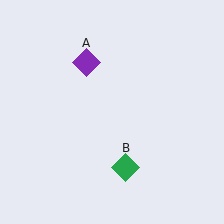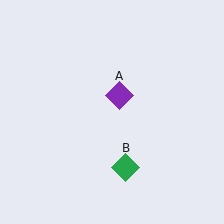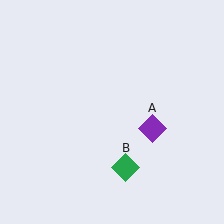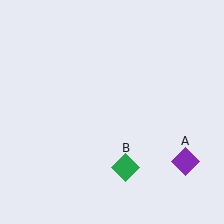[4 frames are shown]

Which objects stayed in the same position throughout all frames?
Green diamond (object B) remained stationary.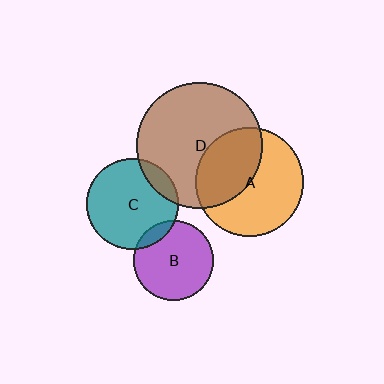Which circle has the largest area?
Circle D (brown).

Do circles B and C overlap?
Yes.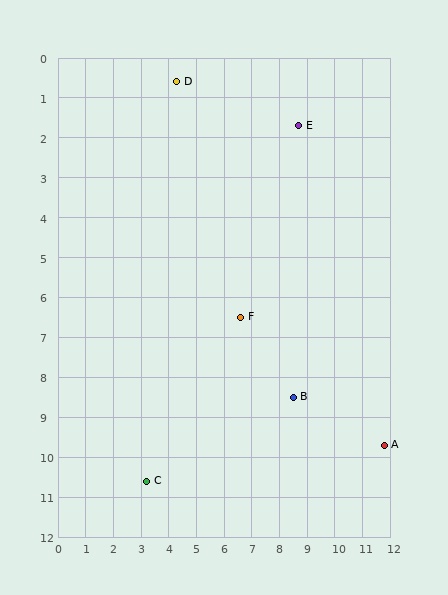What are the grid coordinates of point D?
Point D is at approximately (4.3, 0.6).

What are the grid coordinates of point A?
Point A is at approximately (11.8, 9.7).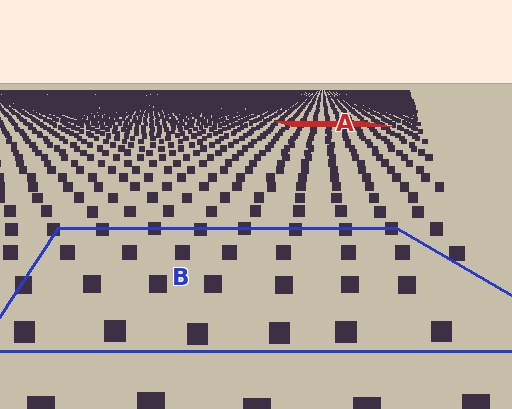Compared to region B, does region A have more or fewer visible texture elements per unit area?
Region A has more texture elements per unit area — they are packed more densely because it is farther away.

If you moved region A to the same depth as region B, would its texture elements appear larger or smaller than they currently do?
They would appear larger. At a closer depth, the same texture elements are projected at a bigger on-screen size.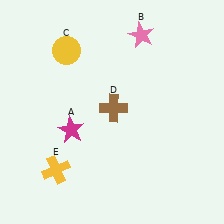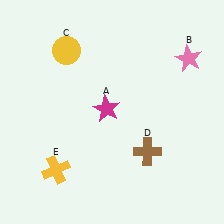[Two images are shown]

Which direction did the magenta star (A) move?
The magenta star (A) moved right.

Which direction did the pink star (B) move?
The pink star (B) moved right.